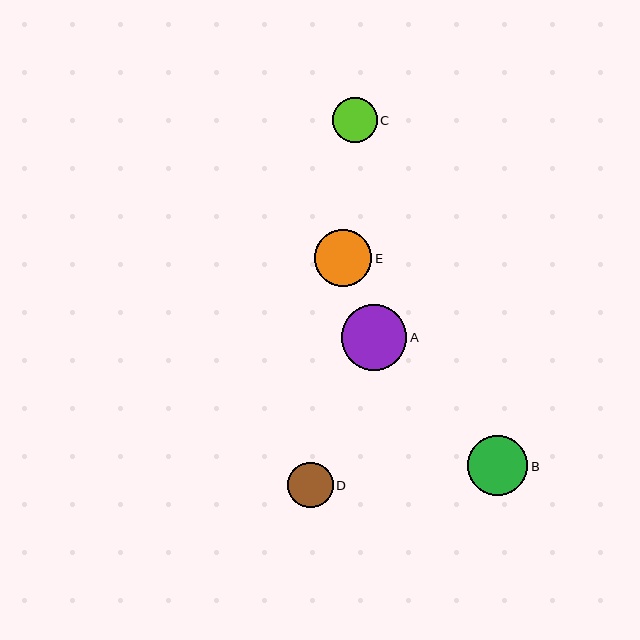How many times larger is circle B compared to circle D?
Circle B is approximately 1.3 times the size of circle D.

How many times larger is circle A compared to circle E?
Circle A is approximately 1.1 times the size of circle E.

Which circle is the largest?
Circle A is the largest with a size of approximately 66 pixels.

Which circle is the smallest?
Circle C is the smallest with a size of approximately 45 pixels.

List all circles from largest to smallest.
From largest to smallest: A, B, E, D, C.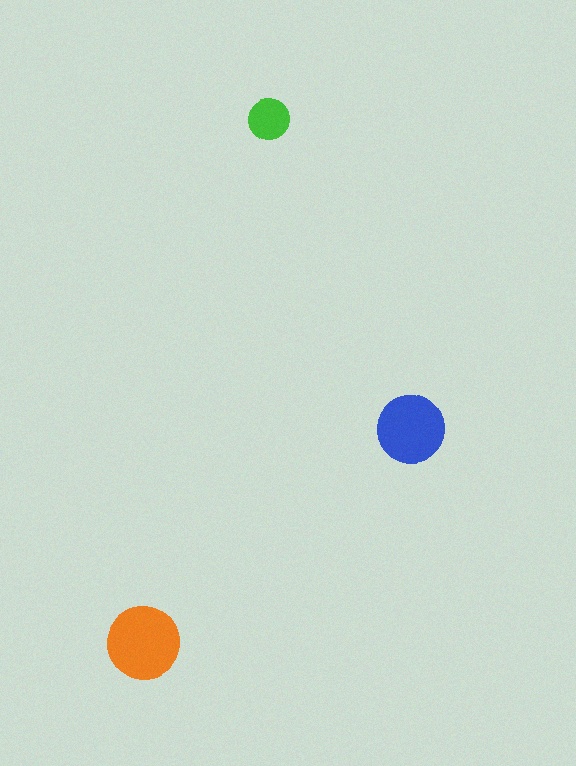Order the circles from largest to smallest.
the orange one, the blue one, the green one.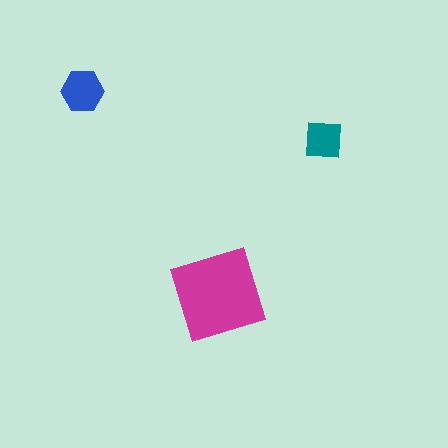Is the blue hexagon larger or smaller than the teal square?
Larger.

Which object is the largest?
The magenta square.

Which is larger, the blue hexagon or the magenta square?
The magenta square.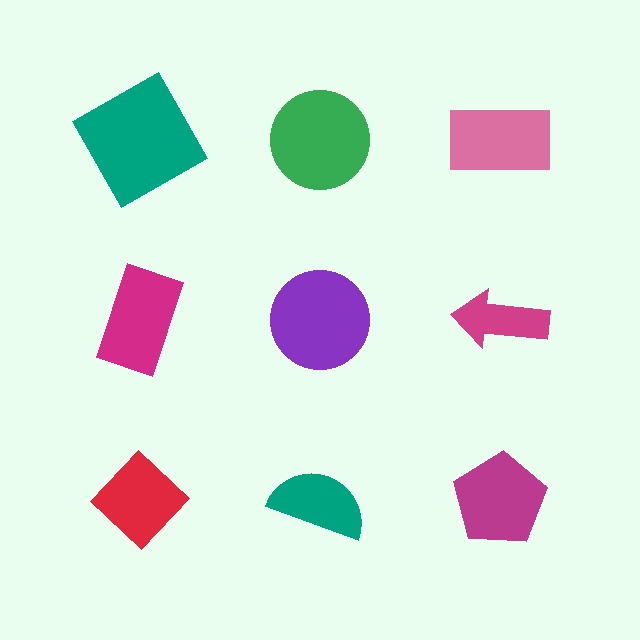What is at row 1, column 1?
A teal square.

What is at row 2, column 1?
A magenta rectangle.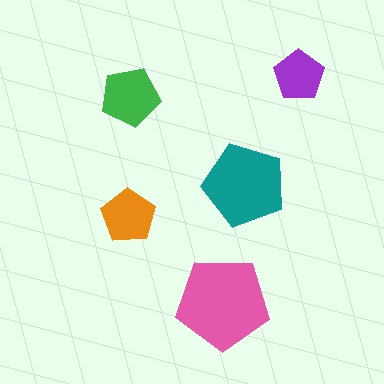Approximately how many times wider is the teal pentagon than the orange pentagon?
About 1.5 times wider.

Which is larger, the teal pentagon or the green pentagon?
The teal one.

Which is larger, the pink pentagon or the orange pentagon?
The pink one.